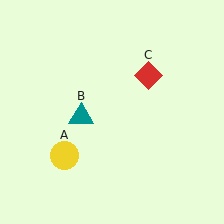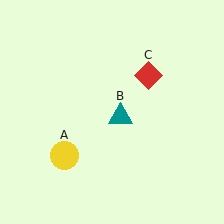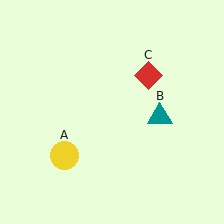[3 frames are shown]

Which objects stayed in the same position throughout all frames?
Yellow circle (object A) and red diamond (object C) remained stationary.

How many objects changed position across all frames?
1 object changed position: teal triangle (object B).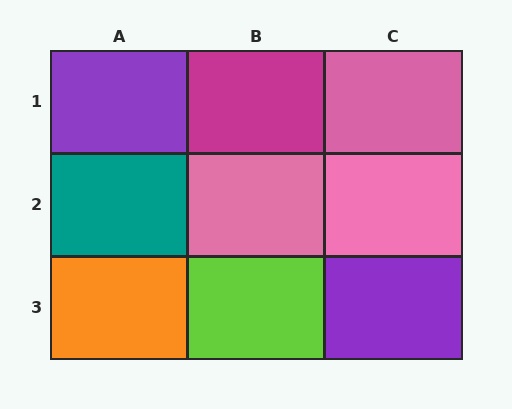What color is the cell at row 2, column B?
Pink.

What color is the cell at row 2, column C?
Pink.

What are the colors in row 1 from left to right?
Purple, magenta, pink.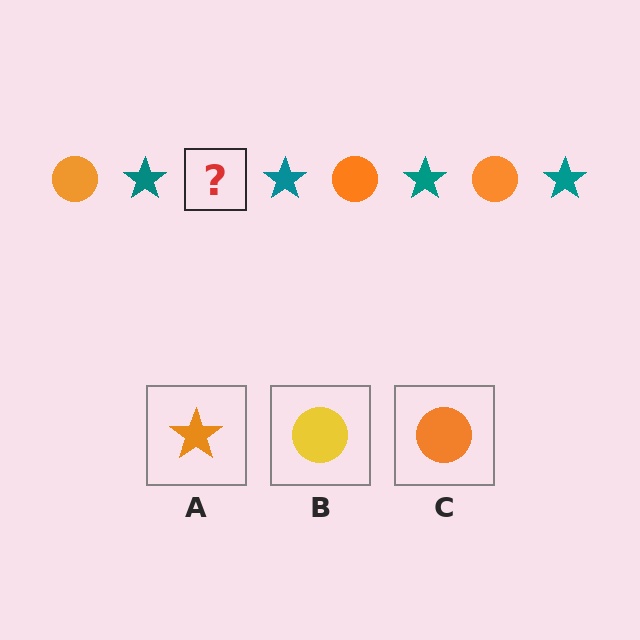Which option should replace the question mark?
Option C.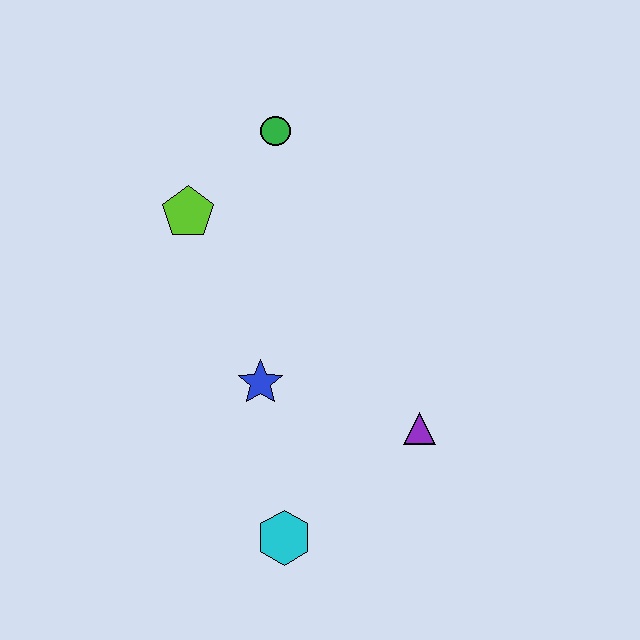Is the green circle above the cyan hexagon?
Yes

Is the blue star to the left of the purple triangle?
Yes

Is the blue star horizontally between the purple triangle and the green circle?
No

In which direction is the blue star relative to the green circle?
The blue star is below the green circle.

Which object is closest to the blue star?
The cyan hexagon is closest to the blue star.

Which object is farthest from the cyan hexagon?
The green circle is farthest from the cyan hexagon.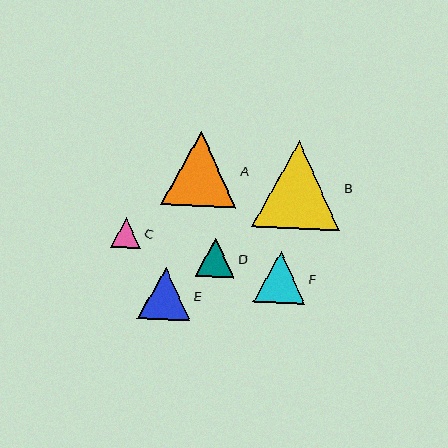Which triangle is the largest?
Triangle B is the largest with a size of approximately 88 pixels.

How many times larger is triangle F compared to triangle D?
Triangle F is approximately 1.3 times the size of triangle D.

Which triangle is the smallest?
Triangle C is the smallest with a size of approximately 30 pixels.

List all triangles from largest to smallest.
From largest to smallest: B, A, E, F, D, C.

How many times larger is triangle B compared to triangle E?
Triangle B is approximately 1.7 times the size of triangle E.